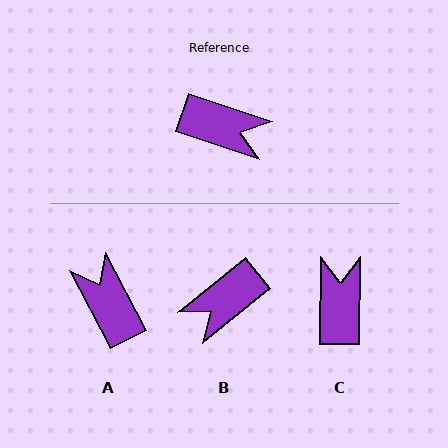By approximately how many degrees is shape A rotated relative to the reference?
Approximately 136 degrees counter-clockwise.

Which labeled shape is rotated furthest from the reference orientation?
A, about 136 degrees away.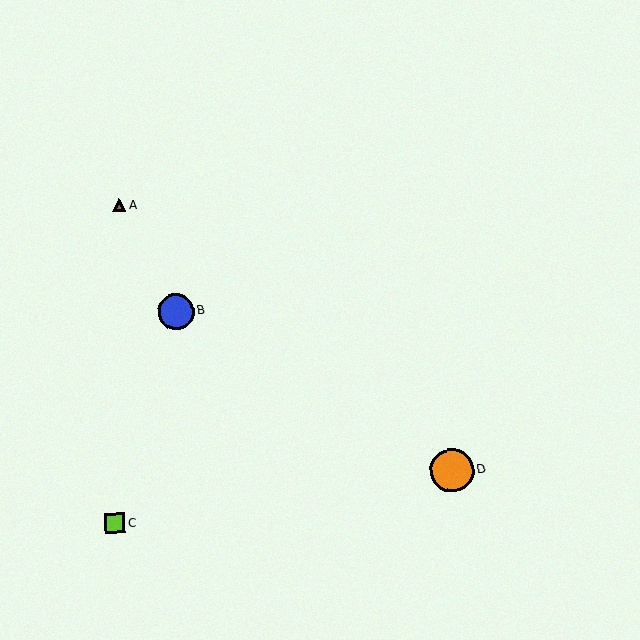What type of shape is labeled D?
Shape D is an orange circle.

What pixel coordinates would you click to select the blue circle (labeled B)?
Click at (176, 311) to select the blue circle B.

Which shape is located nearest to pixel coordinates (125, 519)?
The lime square (labeled C) at (115, 523) is nearest to that location.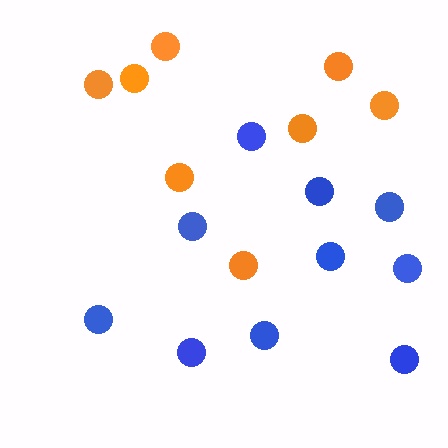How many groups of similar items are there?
There are 2 groups: one group of blue circles (10) and one group of orange circles (8).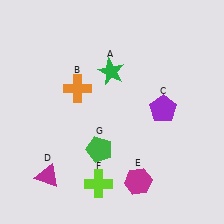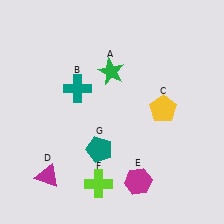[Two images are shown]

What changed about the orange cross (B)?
In Image 1, B is orange. In Image 2, it changed to teal.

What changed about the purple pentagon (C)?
In Image 1, C is purple. In Image 2, it changed to yellow.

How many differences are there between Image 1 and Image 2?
There are 3 differences between the two images.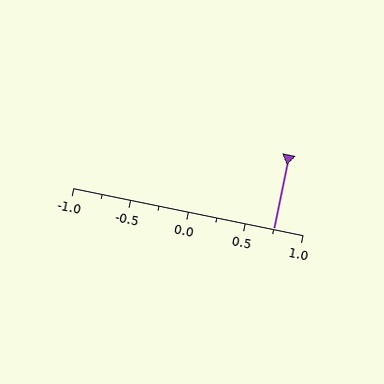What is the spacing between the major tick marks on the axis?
The major ticks are spaced 0.5 apart.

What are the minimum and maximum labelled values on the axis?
The axis runs from -1.0 to 1.0.